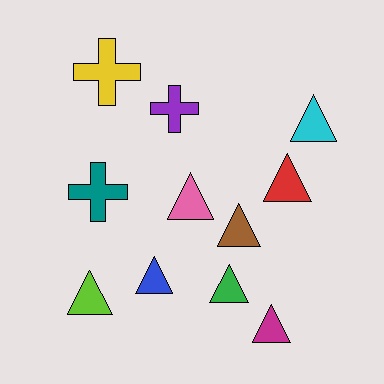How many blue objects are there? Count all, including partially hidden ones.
There is 1 blue object.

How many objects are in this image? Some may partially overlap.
There are 11 objects.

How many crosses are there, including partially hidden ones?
There are 3 crosses.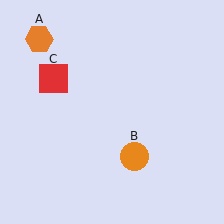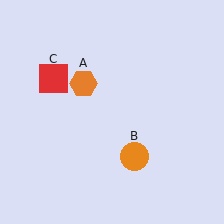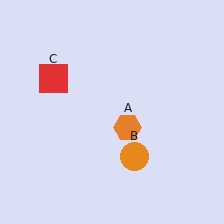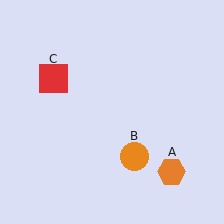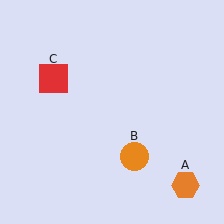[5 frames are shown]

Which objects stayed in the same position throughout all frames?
Orange circle (object B) and red square (object C) remained stationary.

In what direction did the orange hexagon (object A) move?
The orange hexagon (object A) moved down and to the right.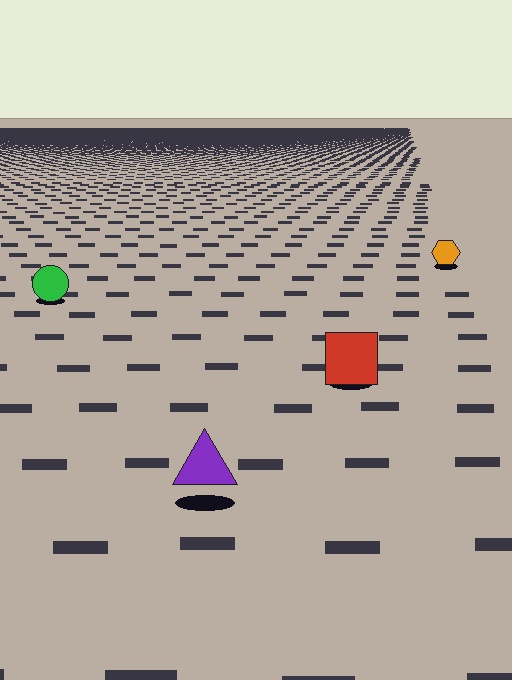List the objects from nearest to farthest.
From nearest to farthest: the purple triangle, the red square, the green circle, the orange hexagon.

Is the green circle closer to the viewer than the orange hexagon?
Yes. The green circle is closer — you can tell from the texture gradient: the ground texture is coarser near it.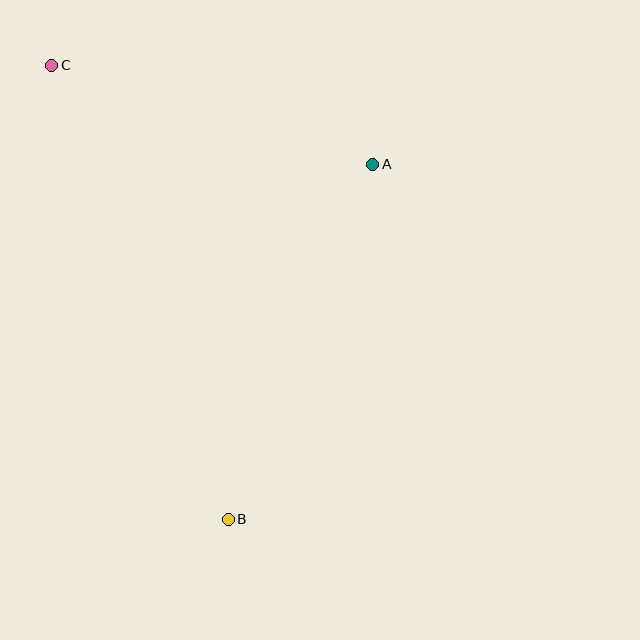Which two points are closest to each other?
Points A and C are closest to each other.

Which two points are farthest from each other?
Points B and C are farthest from each other.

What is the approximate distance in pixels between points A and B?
The distance between A and B is approximately 383 pixels.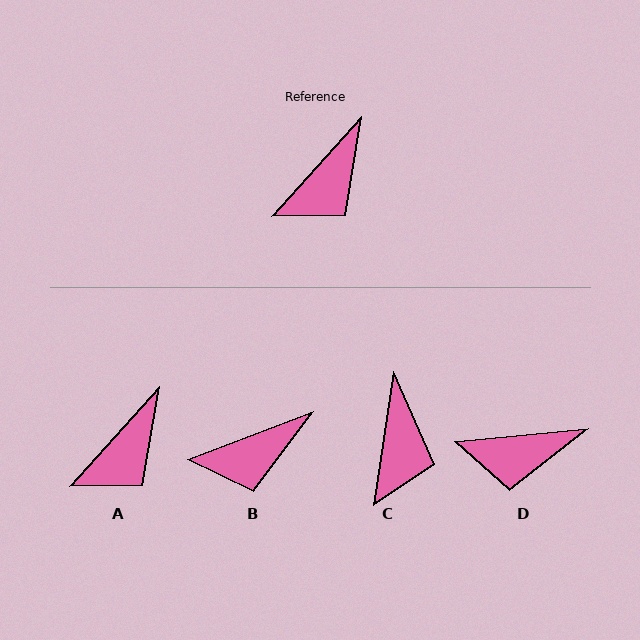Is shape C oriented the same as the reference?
No, it is off by about 33 degrees.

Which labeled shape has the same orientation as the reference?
A.